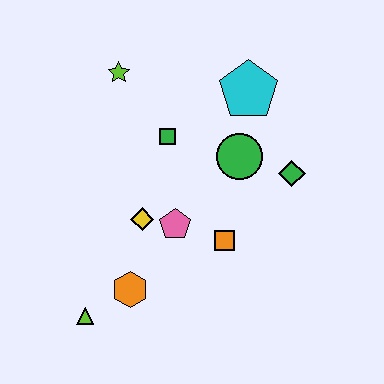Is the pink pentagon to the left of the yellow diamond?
No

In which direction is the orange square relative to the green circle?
The orange square is below the green circle.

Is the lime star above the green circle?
Yes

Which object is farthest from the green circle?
The lime triangle is farthest from the green circle.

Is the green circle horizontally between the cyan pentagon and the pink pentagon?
Yes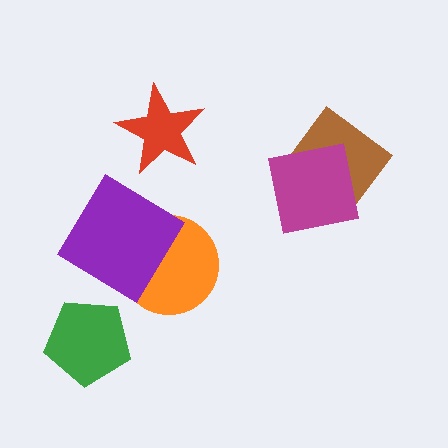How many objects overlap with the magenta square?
1 object overlaps with the magenta square.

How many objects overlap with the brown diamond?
1 object overlaps with the brown diamond.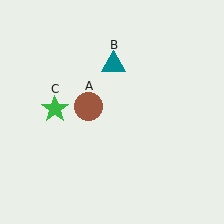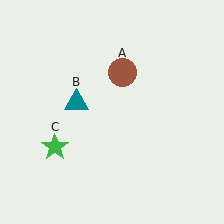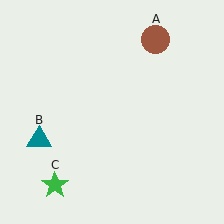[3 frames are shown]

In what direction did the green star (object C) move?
The green star (object C) moved down.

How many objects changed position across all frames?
3 objects changed position: brown circle (object A), teal triangle (object B), green star (object C).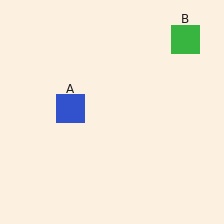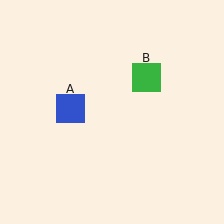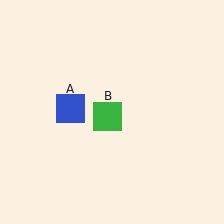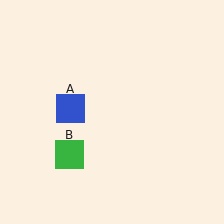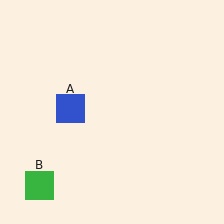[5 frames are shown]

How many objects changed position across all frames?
1 object changed position: green square (object B).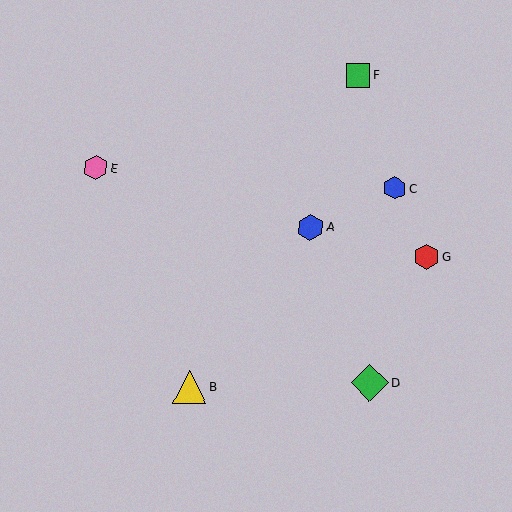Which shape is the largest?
The green diamond (labeled D) is the largest.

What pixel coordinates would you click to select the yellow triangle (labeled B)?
Click at (189, 387) to select the yellow triangle B.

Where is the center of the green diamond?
The center of the green diamond is at (369, 383).